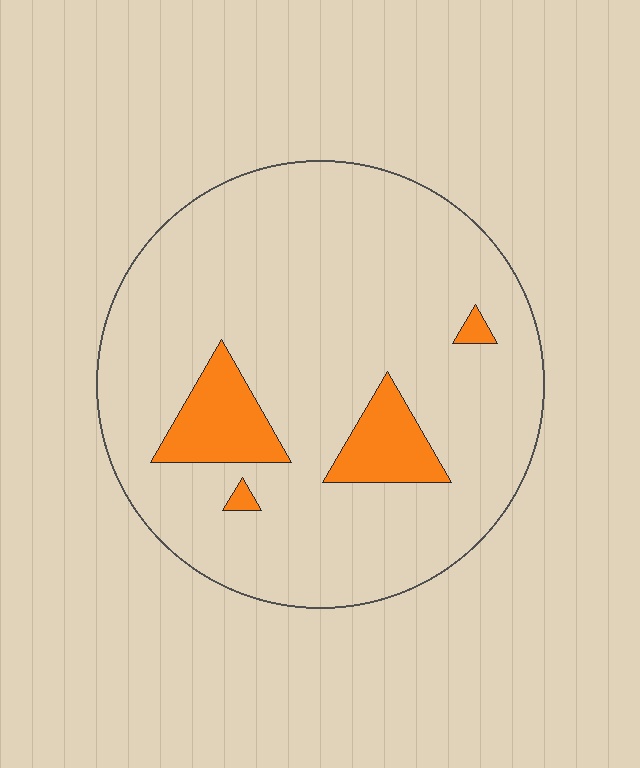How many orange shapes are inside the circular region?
4.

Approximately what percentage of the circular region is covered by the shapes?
Approximately 10%.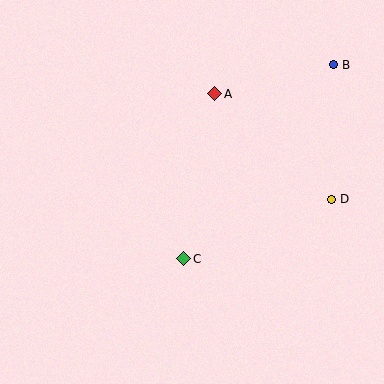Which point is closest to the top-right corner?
Point B is closest to the top-right corner.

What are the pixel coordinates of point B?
Point B is at (333, 65).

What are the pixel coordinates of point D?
Point D is at (331, 199).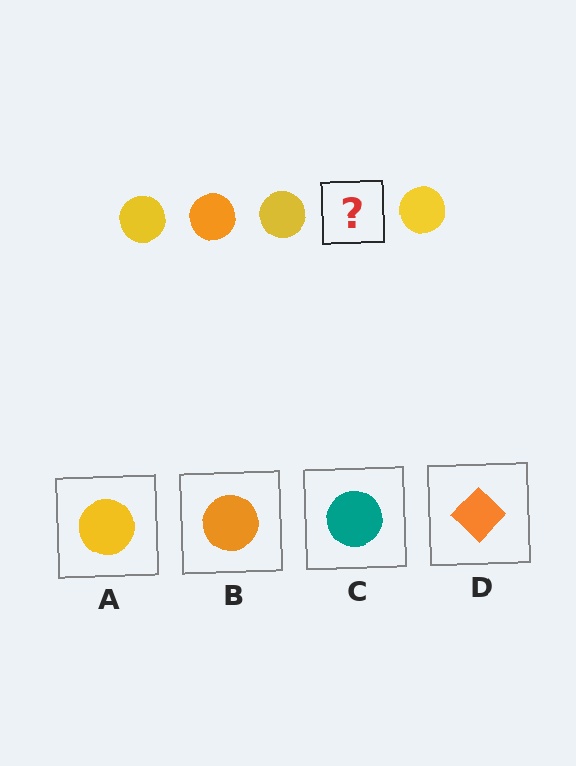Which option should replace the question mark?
Option B.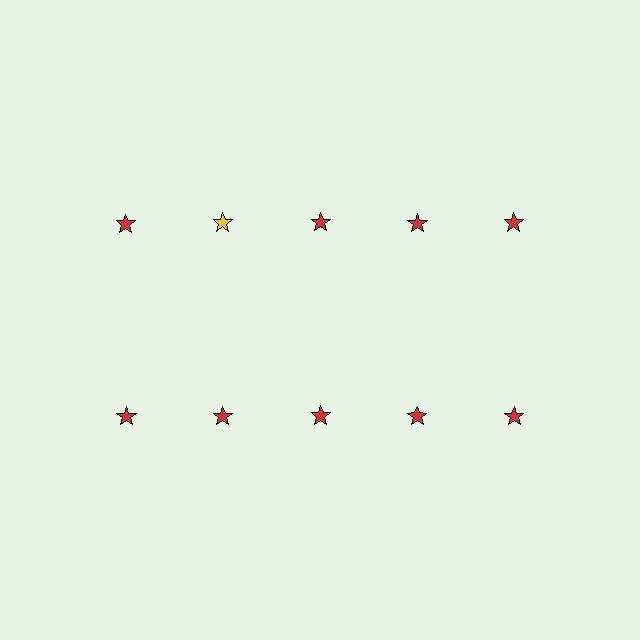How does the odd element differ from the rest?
It has a different color: yellow instead of red.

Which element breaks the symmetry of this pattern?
The yellow star in the top row, second from left column breaks the symmetry. All other shapes are red stars.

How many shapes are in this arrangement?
There are 10 shapes arranged in a grid pattern.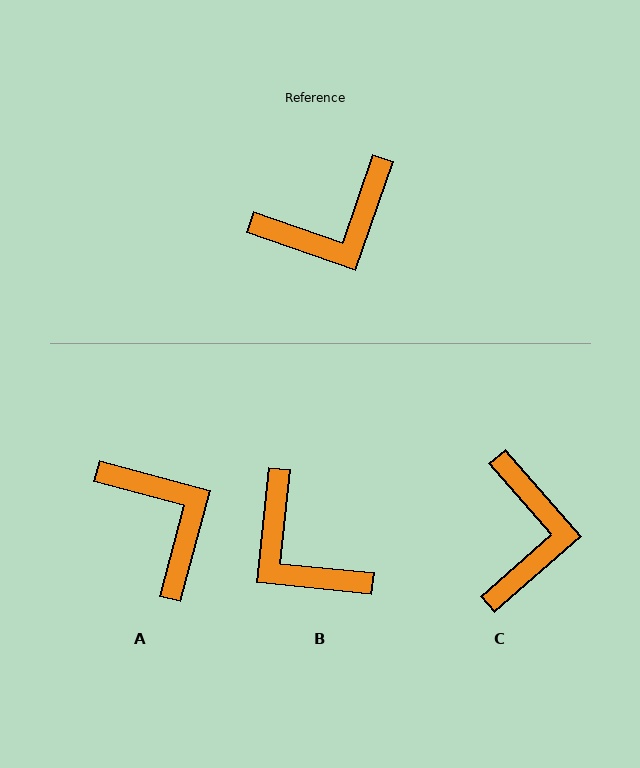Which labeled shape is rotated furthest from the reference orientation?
A, about 94 degrees away.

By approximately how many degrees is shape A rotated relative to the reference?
Approximately 94 degrees counter-clockwise.